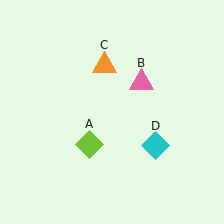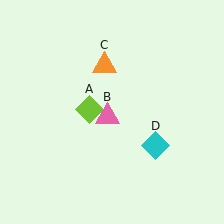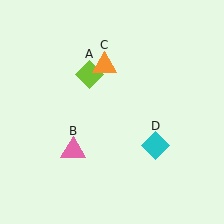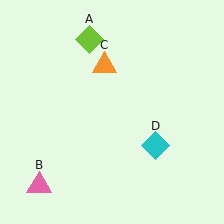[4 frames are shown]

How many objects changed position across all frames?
2 objects changed position: lime diamond (object A), pink triangle (object B).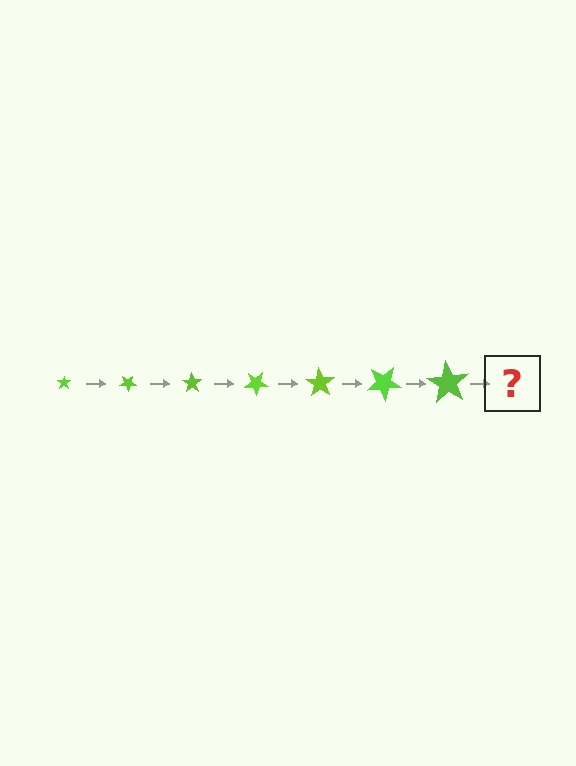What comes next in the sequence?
The next element should be a star, larger than the previous one and rotated 245 degrees from the start.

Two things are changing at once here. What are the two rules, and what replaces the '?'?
The two rules are that the star grows larger each step and it rotates 35 degrees each step. The '?' should be a star, larger than the previous one and rotated 245 degrees from the start.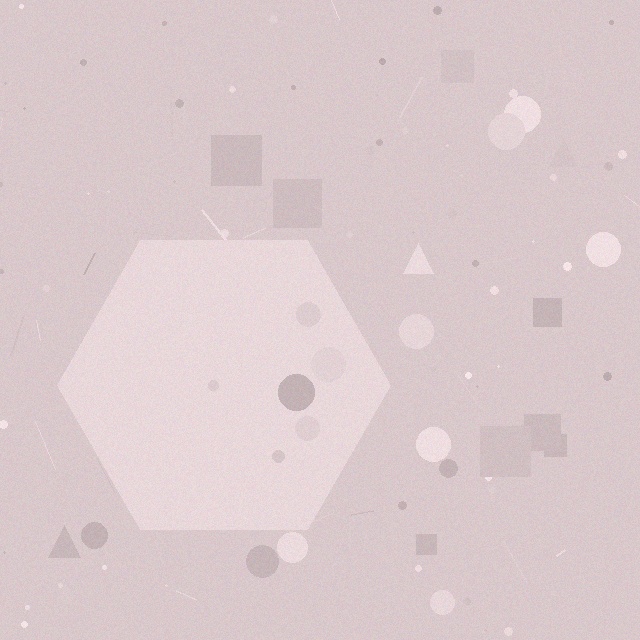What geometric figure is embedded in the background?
A hexagon is embedded in the background.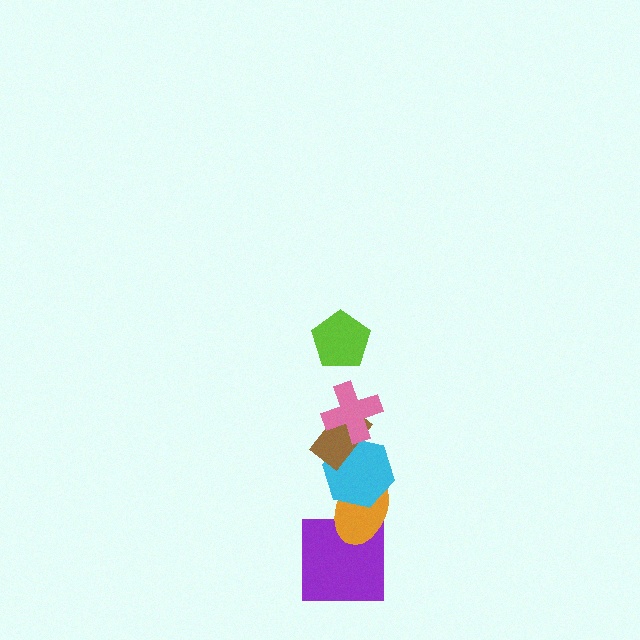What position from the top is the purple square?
The purple square is 6th from the top.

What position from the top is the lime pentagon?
The lime pentagon is 1st from the top.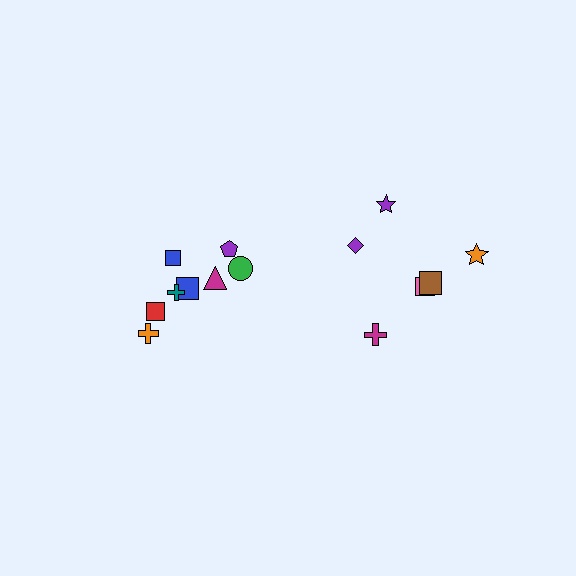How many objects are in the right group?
There are 6 objects.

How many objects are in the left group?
There are 8 objects.